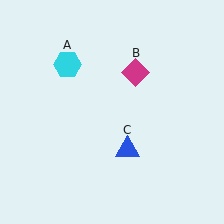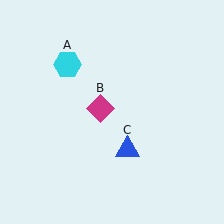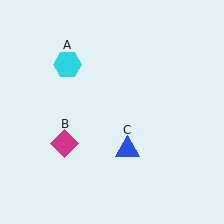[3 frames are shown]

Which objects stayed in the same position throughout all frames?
Cyan hexagon (object A) and blue triangle (object C) remained stationary.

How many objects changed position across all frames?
1 object changed position: magenta diamond (object B).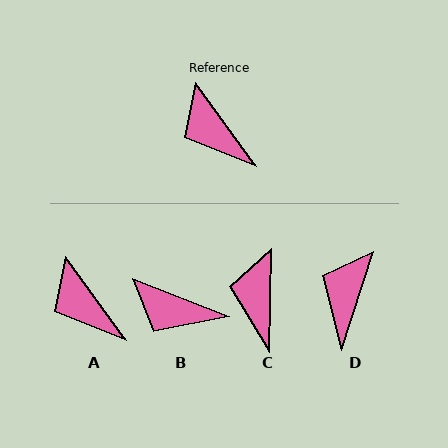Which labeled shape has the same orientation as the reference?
A.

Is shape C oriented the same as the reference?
No, it is off by about 37 degrees.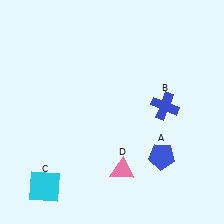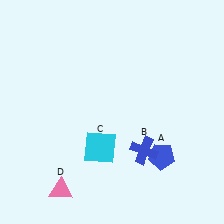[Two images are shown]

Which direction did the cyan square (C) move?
The cyan square (C) moved right.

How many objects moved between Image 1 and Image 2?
3 objects moved between the two images.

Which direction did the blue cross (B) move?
The blue cross (B) moved down.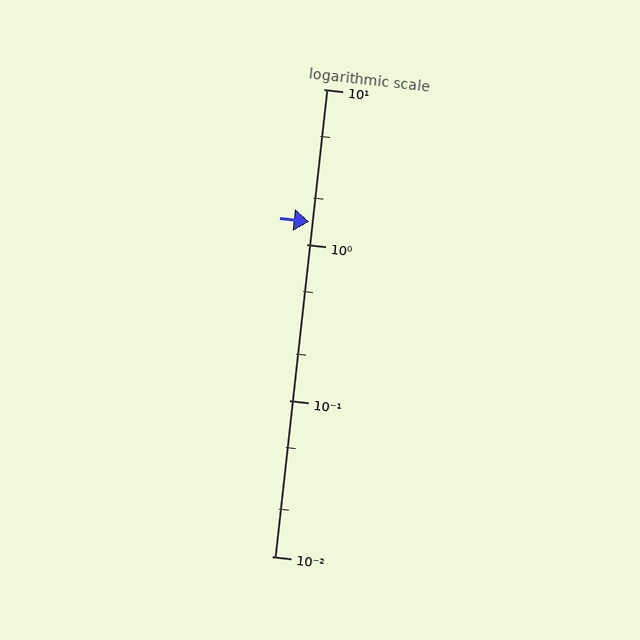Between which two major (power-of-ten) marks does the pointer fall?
The pointer is between 1 and 10.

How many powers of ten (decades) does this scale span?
The scale spans 3 decades, from 0.01 to 10.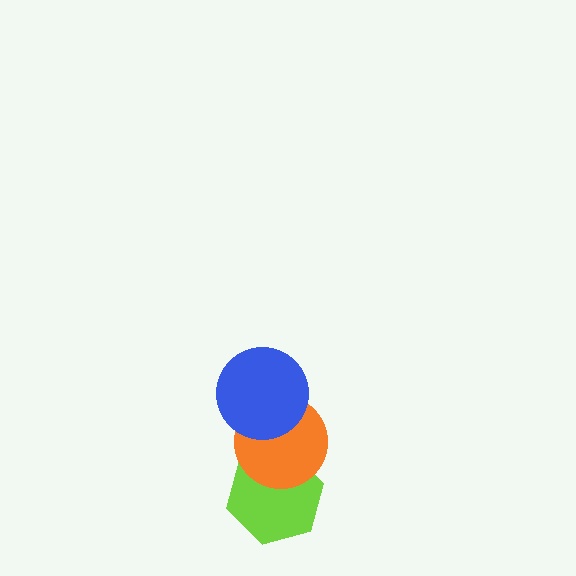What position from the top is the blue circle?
The blue circle is 1st from the top.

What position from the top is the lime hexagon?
The lime hexagon is 3rd from the top.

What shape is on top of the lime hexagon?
The orange circle is on top of the lime hexagon.